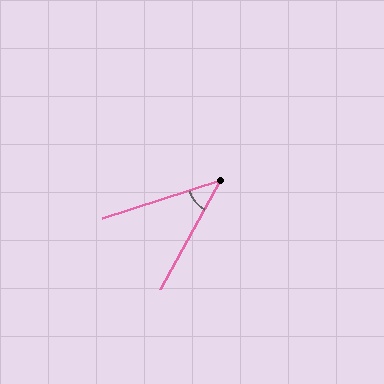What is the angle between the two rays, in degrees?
Approximately 43 degrees.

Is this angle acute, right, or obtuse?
It is acute.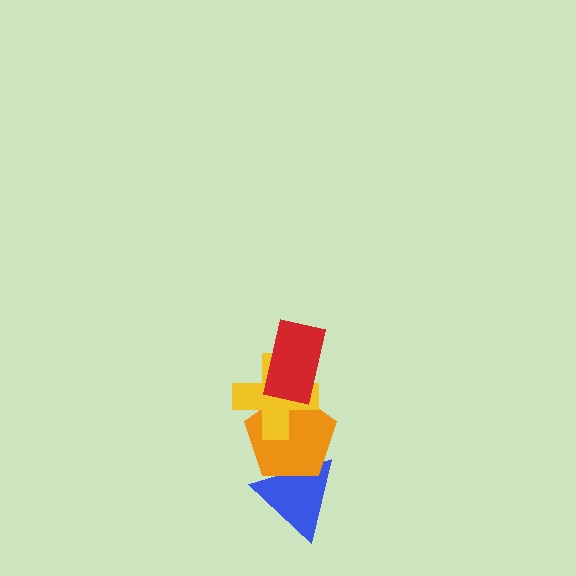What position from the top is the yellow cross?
The yellow cross is 2nd from the top.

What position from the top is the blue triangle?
The blue triangle is 4th from the top.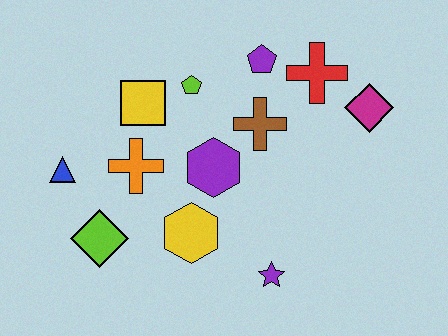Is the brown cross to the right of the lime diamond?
Yes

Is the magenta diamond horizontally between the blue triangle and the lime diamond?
No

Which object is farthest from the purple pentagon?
The lime diamond is farthest from the purple pentagon.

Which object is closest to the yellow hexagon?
The purple hexagon is closest to the yellow hexagon.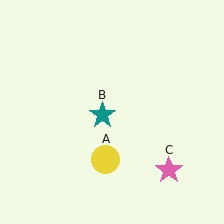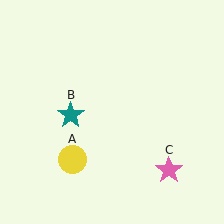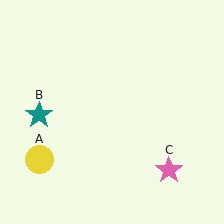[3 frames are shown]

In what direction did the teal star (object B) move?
The teal star (object B) moved left.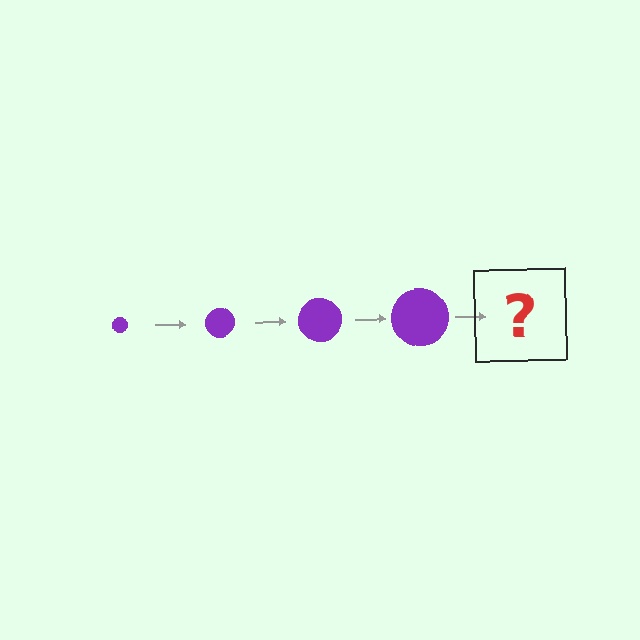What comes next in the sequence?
The next element should be a purple circle, larger than the previous one.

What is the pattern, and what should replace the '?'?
The pattern is that the circle gets progressively larger each step. The '?' should be a purple circle, larger than the previous one.